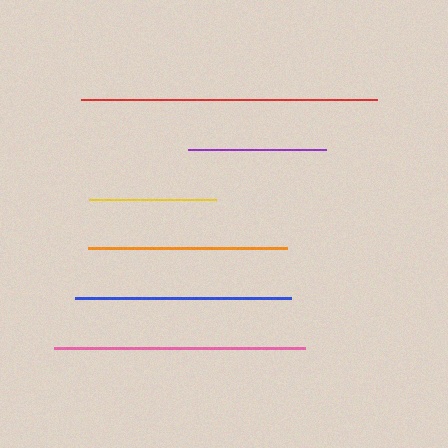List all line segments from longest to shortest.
From longest to shortest: red, pink, blue, orange, purple, yellow.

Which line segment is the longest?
The red line is the longest at approximately 296 pixels.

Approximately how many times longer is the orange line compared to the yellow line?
The orange line is approximately 1.6 times the length of the yellow line.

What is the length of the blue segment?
The blue segment is approximately 216 pixels long.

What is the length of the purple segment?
The purple segment is approximately 138 pixels long.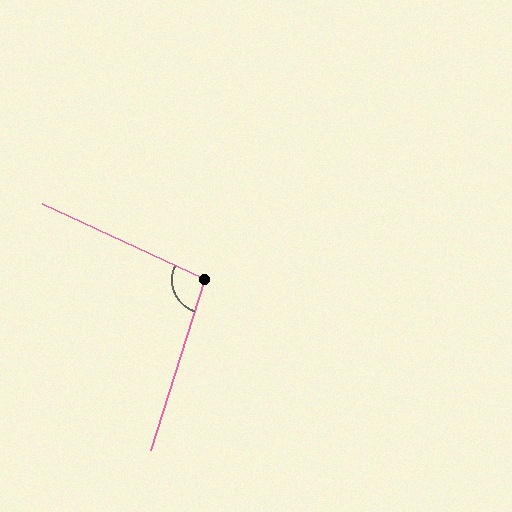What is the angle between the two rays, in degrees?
Approximately 97 degrees.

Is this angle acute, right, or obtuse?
It is obtuse.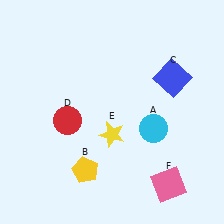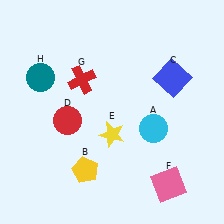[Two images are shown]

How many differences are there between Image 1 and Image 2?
There are 2 differences between the two images.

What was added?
A red cross (G), a teal circle (H) were added in Image 2.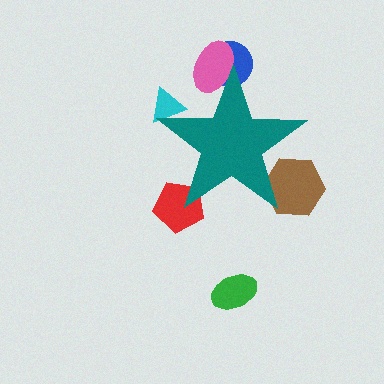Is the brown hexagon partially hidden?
Yes, the brown hexagon is partially hidden behind the teal star.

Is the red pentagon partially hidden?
Yes, the red pentagon is partially hidden behind the teal star.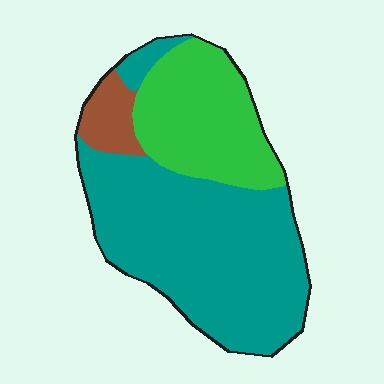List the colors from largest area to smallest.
From largest to smallest: teal, green, brown.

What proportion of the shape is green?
Green covers around 30% of the shape.